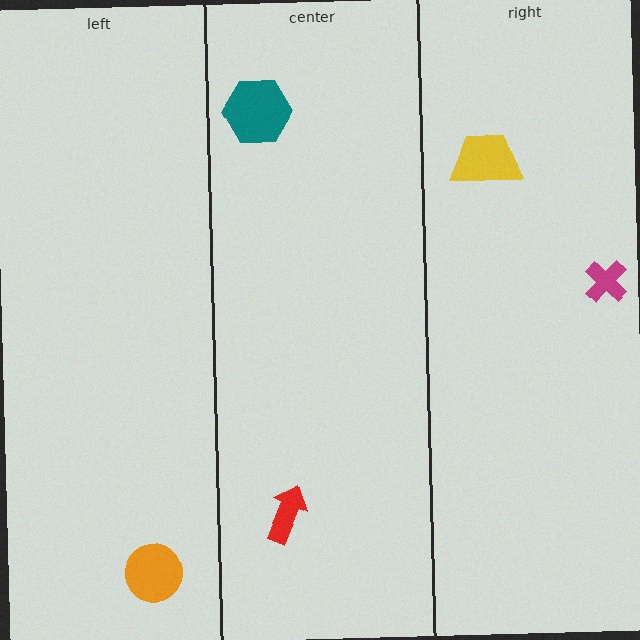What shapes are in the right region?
The yellow trapezoid, the magenta cross.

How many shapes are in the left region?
1.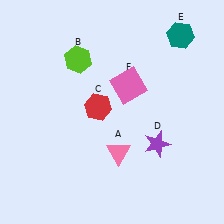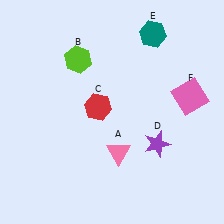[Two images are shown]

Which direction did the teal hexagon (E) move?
The teal hexagon (E) moved left.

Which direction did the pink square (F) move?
The pink square (F) moved right.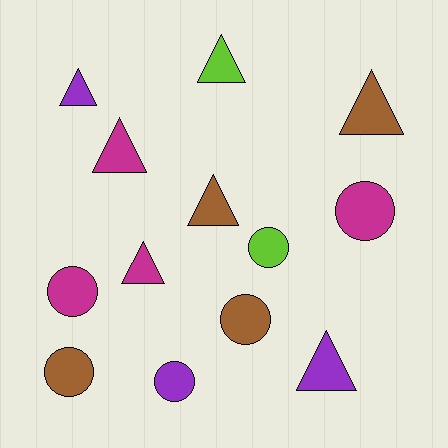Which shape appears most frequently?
Triangle, with 7 objects.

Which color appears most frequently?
Brown, with 4 objects.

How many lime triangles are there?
There is 1 lime triangle.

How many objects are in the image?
There are 13 objects.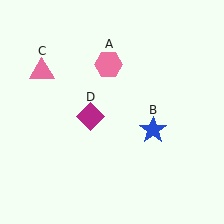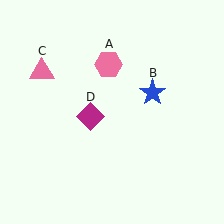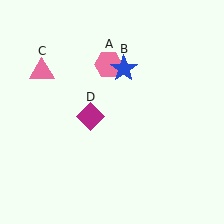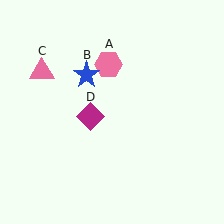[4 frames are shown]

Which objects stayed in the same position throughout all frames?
Pink hexagon (object A) and pink triangle (object C) and magenta diamond (object D) remained stationary.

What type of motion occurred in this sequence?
The blue star (object B) rotated counterclockwise around the center of the scene.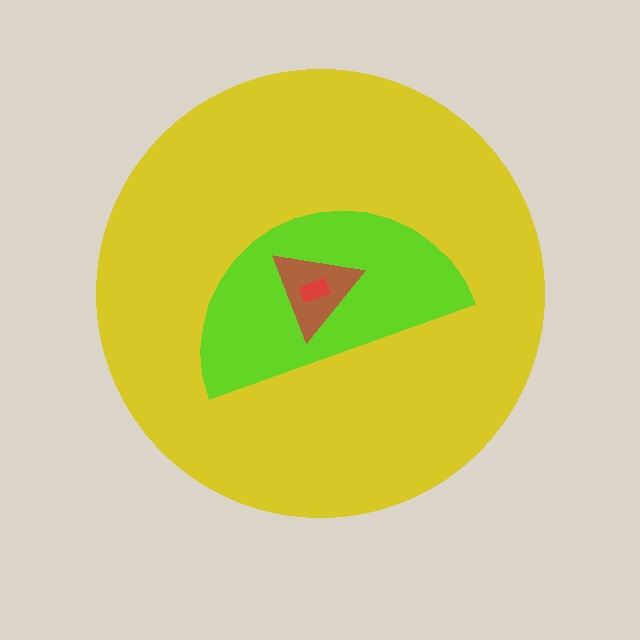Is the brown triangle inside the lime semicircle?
Yes.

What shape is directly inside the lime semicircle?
The brown triangle.